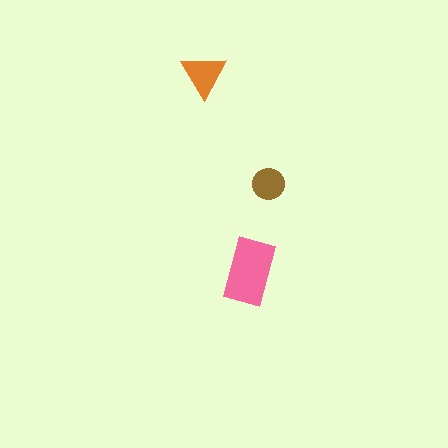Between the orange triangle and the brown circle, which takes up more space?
The orange triangle.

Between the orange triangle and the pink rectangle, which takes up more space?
The pink rectangle.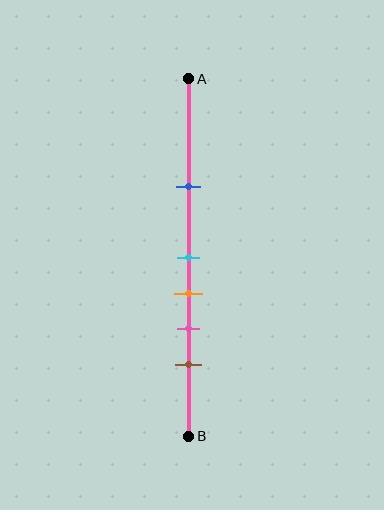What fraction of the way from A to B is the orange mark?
The orange mark is approximately 60% (0.6) of the way from A to B.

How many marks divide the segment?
There are 5 marks dividing the segment.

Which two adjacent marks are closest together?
The cyan and orange marks are the closest adjacent pair.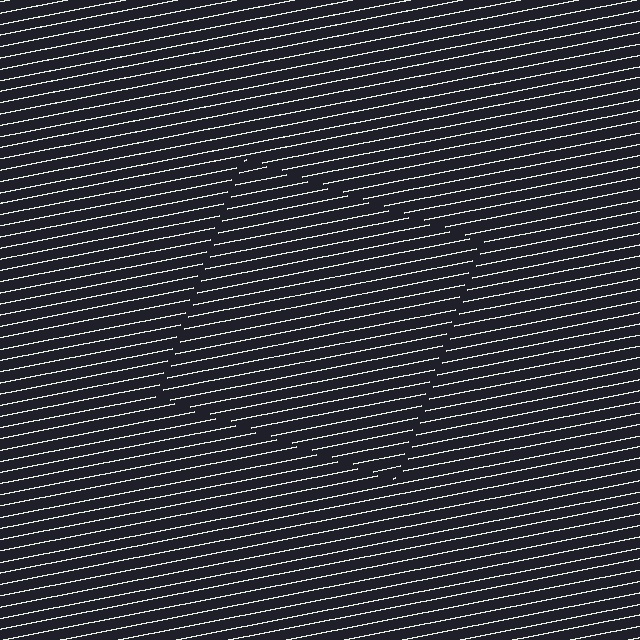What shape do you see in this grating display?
An illusory square. The interior of the shape contains the same grating, shifted by half a period — the contour is defined by the phase discontinuity where line-ends from the inner and outer gratings abut.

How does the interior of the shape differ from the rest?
The interior of the shape contains the same grating, shifted by half a period — the contour is defined by the phase discontinuity where line-ends from the inner and outer gratings abut.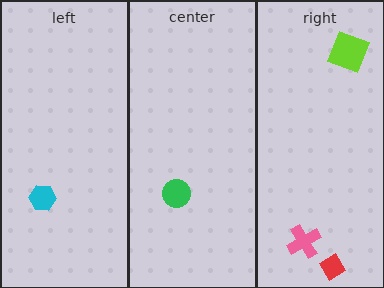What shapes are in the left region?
The cyan hexagon.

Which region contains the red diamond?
The right region.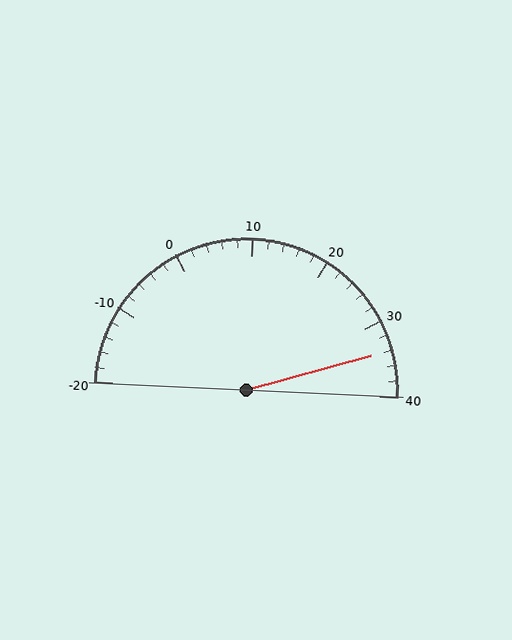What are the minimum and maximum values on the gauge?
The gauge ranges from -20 to 40.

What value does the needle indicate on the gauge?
The needle indicates approximately 34.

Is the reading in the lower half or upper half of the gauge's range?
The reading is in the upper half of the range (-20 to 40).